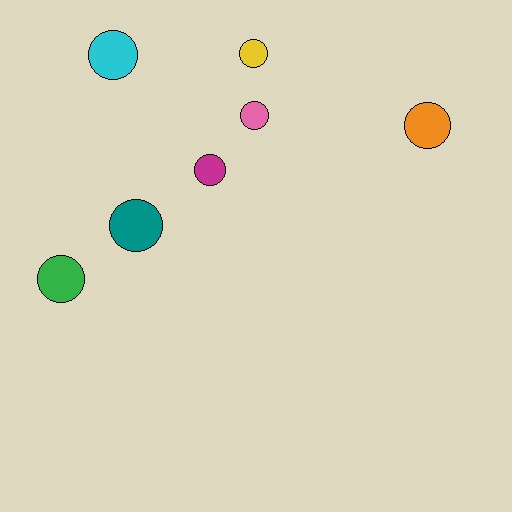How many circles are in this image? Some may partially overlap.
There are 7 circles.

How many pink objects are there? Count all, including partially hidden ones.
There is 1 pink object.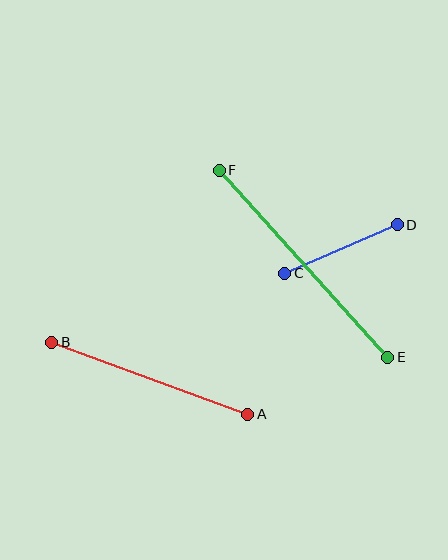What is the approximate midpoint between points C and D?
The midpoint is at approximately (341, 249) pixels.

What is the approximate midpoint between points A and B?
The midpoint is at approximately (150, 378) pixels.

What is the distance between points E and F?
The distance is approximately 252 pixels.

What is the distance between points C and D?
The distance is approximately 122 pixels.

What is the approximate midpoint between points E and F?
The midpoint is at approximately (303, 264) pixels.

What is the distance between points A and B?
The distance is approximately 209 pixels.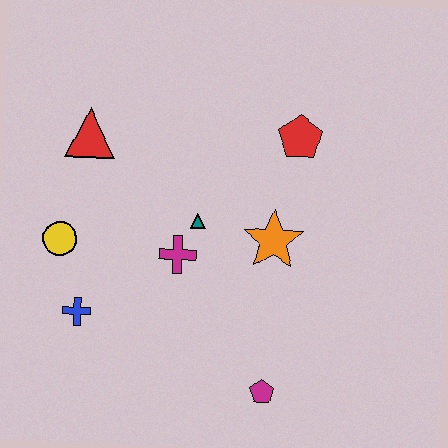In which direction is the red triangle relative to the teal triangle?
The red triangle is to the left of the teal triangle.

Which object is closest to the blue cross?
The yellow circle is closest to the blue cross.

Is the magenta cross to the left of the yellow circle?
No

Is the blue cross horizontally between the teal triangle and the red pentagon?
No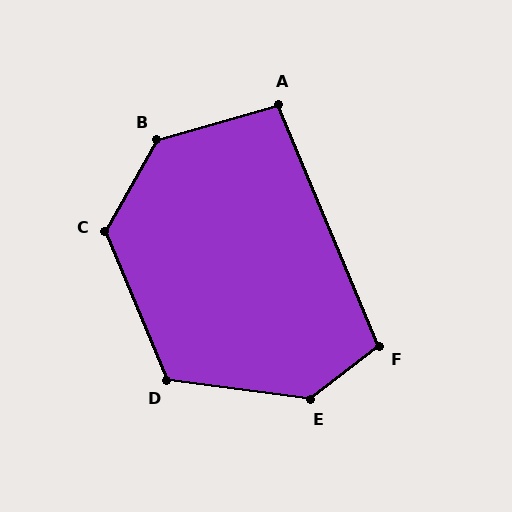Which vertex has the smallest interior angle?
A, at approximately 97 degrees.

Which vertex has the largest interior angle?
E, at approximately 135 degrees.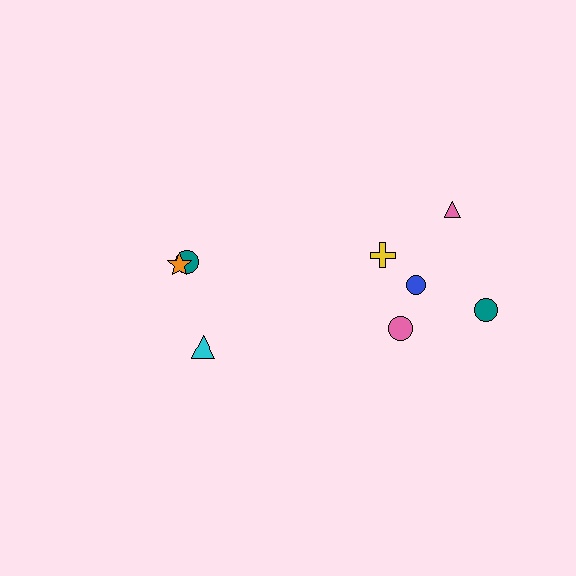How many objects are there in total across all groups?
There are 8 objects.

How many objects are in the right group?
There are 5 objects.